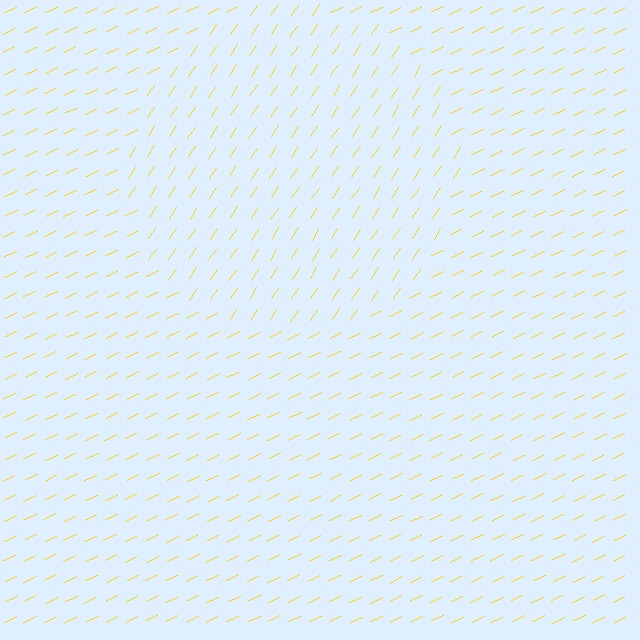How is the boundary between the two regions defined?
The boundary is defined purely by a change in line orientation (approximately 31 degrees difference). All lines are the same color and thickness.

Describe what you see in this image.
The image is filled with small yellow line segments. A circle region in the image has lines oriented differently from the surrounding lines, creating a visible texture boundary.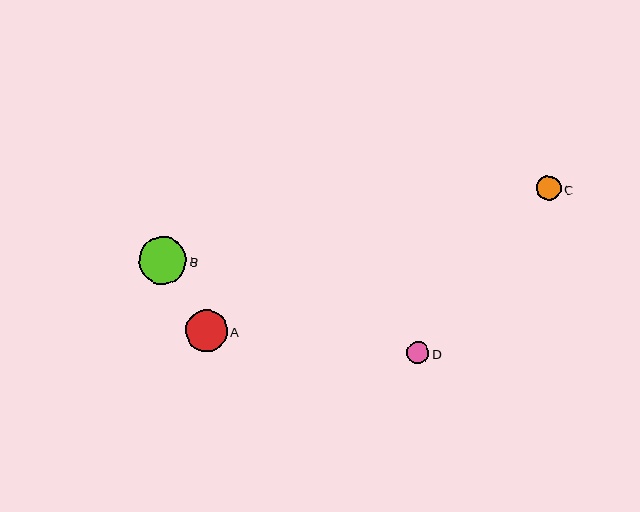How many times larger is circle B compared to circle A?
Circle B is approximately 1.1 times the size of circle A.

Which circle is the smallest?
Circle D is the smallest with a size of approximately 22 pixels.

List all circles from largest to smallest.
From largest to smallest: B, A, C, D.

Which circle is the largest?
Circle B is the largest with a size of approximately 47 pixels.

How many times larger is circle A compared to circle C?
Circle A is approximately 1.7 times the size of circle C.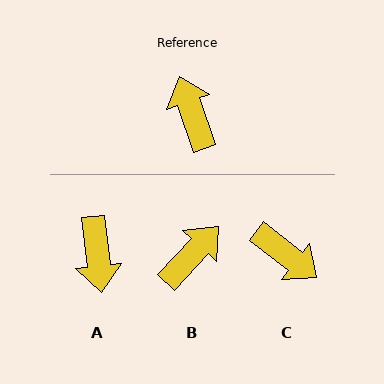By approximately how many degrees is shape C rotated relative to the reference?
Approximately 147 degrees clockwise.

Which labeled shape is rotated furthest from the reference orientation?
A, about 167 degrees away.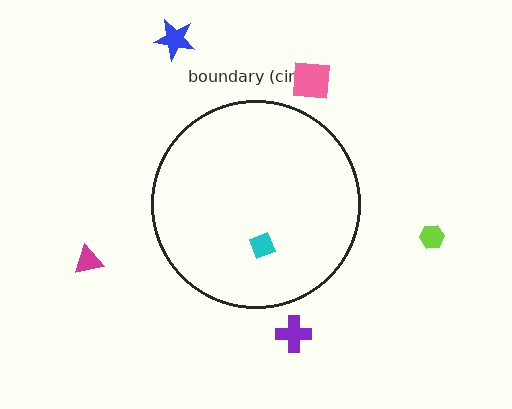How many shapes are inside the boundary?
1 inside, 5 outside.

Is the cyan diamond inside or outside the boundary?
Inside.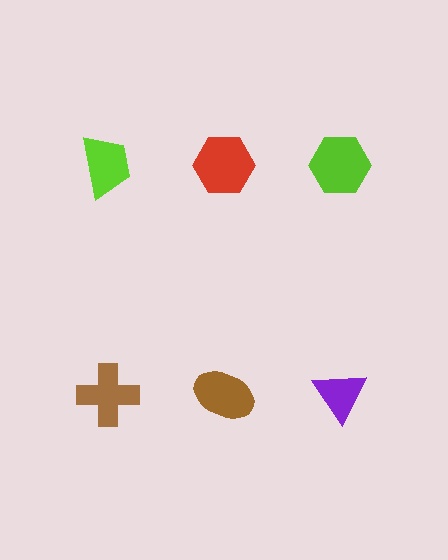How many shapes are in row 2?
3 shapes.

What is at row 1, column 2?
A red hexagon.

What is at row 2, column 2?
A brown ellipse.